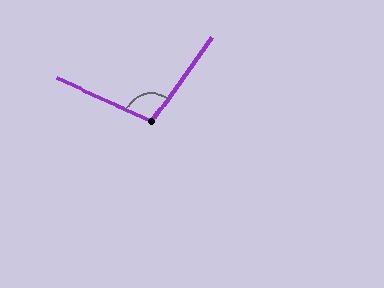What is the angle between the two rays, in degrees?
Approximately 101 degrees.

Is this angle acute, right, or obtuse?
It is obtuse.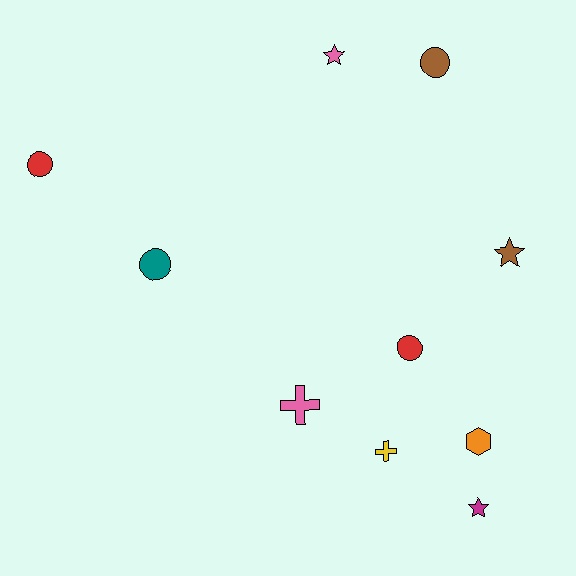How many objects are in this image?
There are 10 objects.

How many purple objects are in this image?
There are no purple objects.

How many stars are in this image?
There are 3 stars.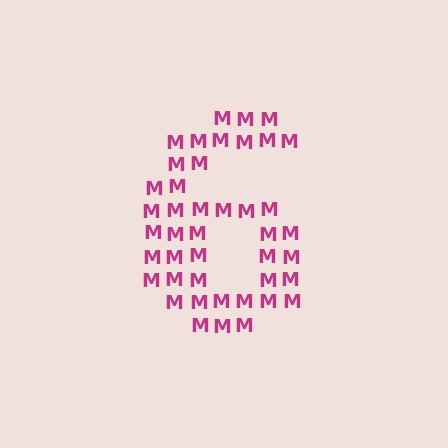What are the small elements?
The small elements are letter M's.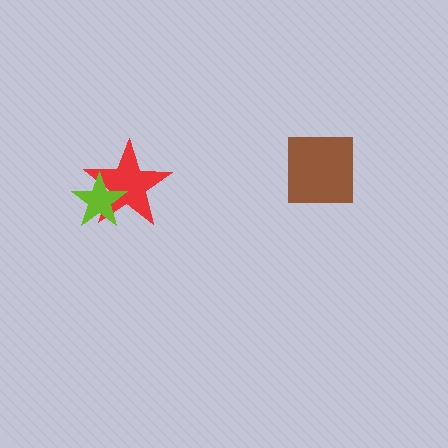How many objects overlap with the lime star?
1 object overlaps with the lime star.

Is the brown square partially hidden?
No, no other shape covers it.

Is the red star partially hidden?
Yes, it is partially covered by another shape.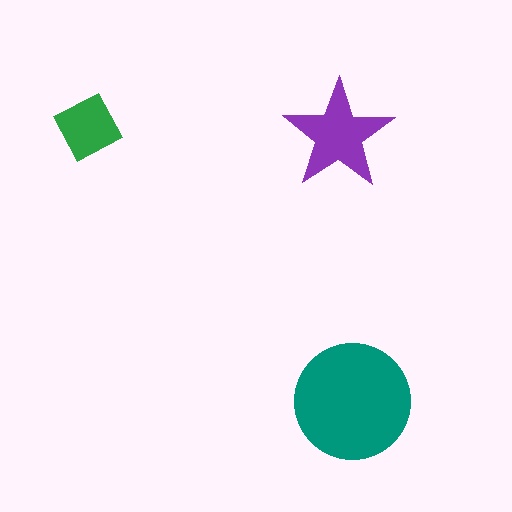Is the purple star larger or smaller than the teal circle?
Smaller.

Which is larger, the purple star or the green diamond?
The purple star.